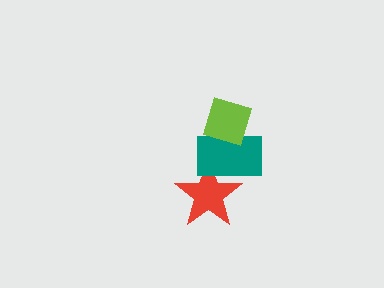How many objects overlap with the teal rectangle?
2 objects overlap with the teal rectangle.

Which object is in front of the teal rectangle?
The lime diamond is in front of the teal rectangle.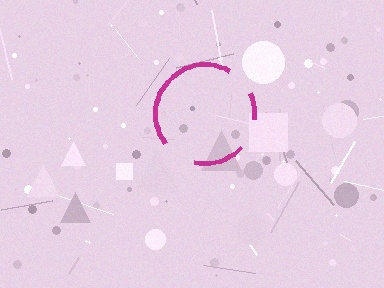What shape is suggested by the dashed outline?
The dashed outline suggests a circle.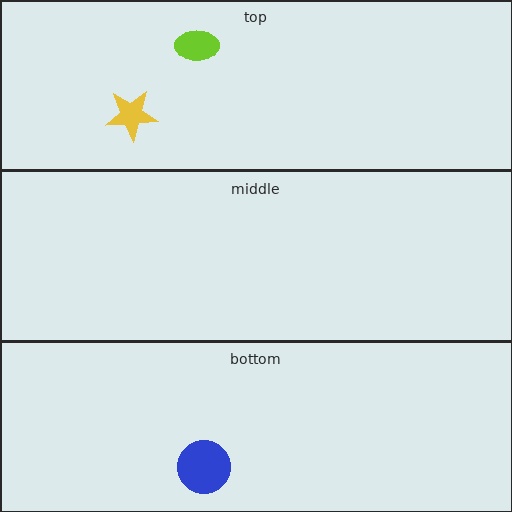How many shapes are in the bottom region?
1.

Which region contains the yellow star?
The top region.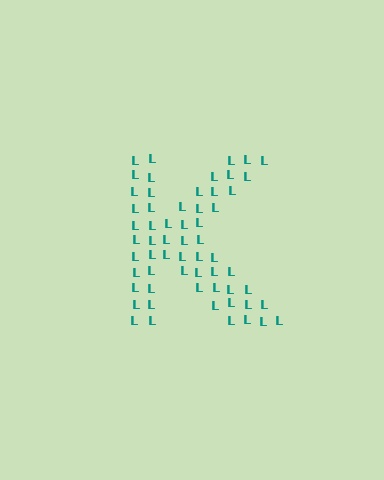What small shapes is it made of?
It is made of small letter L's.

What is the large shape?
The large shape is the letter K.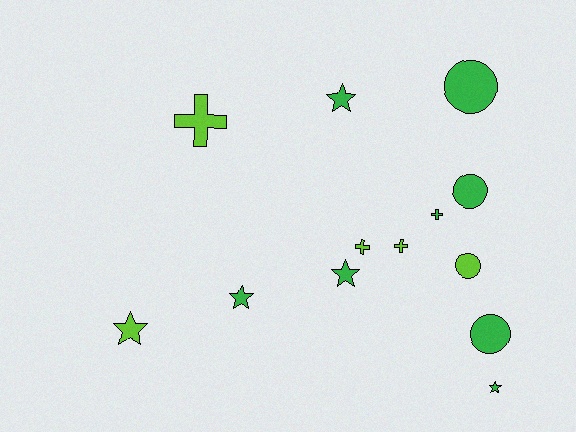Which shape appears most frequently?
Star, with 5 objects.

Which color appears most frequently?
Green, with 8 objects.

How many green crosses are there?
There is 1 green cross.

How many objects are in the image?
There are 13 objects.